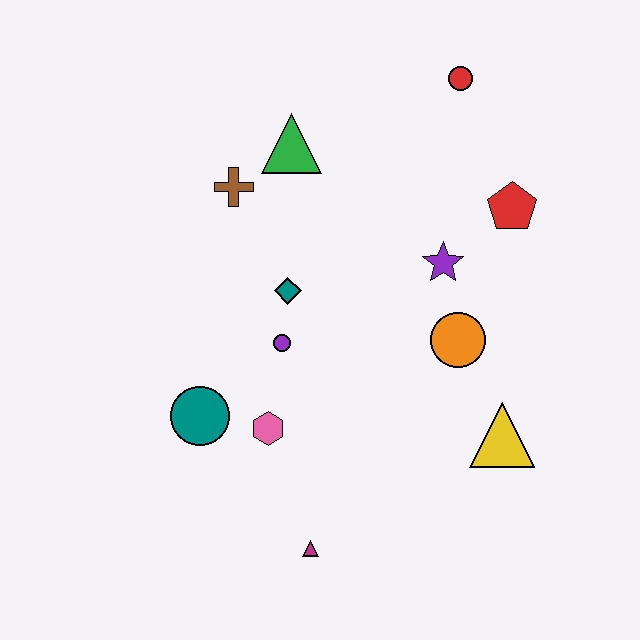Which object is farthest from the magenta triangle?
The red circle is farthest from the magenta triangle.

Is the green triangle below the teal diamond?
No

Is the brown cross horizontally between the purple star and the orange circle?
No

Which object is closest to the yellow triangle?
The orange circle is closest to the yellow triangle.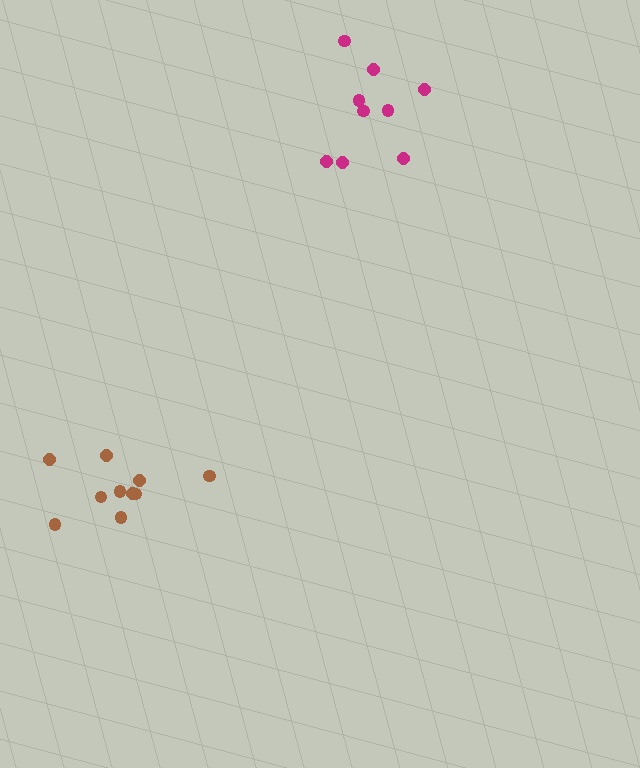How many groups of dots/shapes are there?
There are 2 groups.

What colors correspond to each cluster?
The clusters are colored: magenta, brown.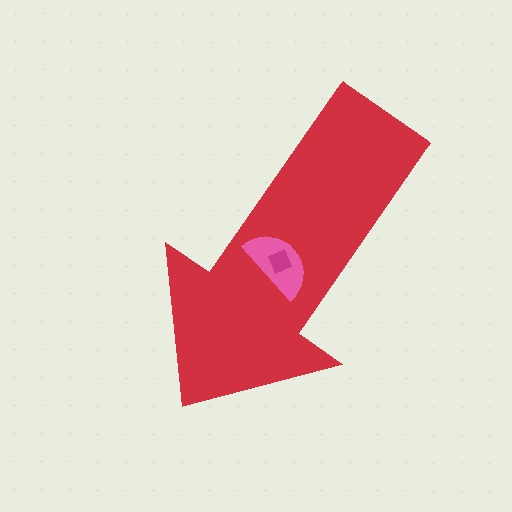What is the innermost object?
The magenta square.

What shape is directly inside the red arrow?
The pink semicircle.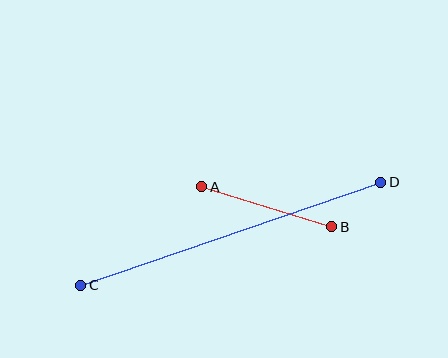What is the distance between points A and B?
The distance is approximately 136 pixels.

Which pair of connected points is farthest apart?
Points C and D are farthest apart.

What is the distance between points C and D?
The distance is approximately 317 pixels.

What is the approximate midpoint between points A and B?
The midpoint is at approximately (267, 207) pixels.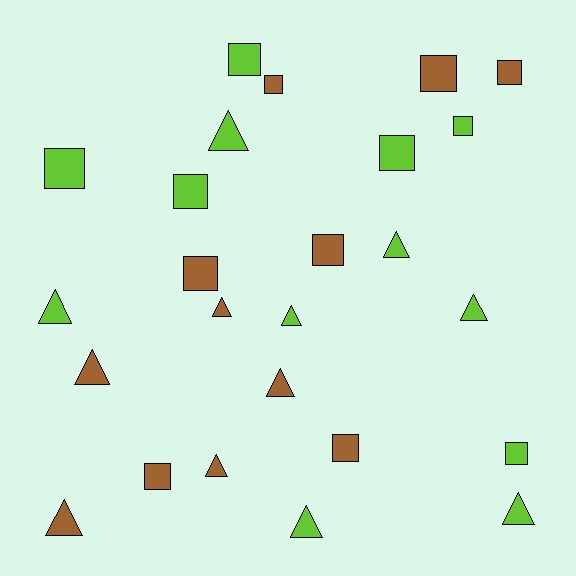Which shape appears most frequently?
Square, with 13 objects.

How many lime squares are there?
There are 6 lime squares.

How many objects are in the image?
There are 25 objects.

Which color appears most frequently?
Lime, with 13 objects.